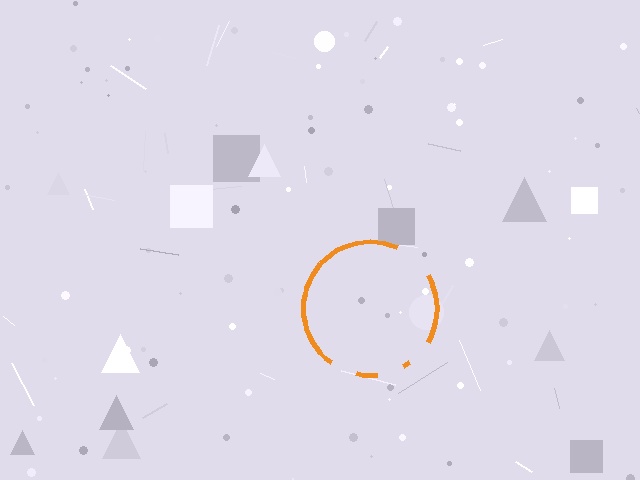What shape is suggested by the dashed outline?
The dashed outline suggests a circle.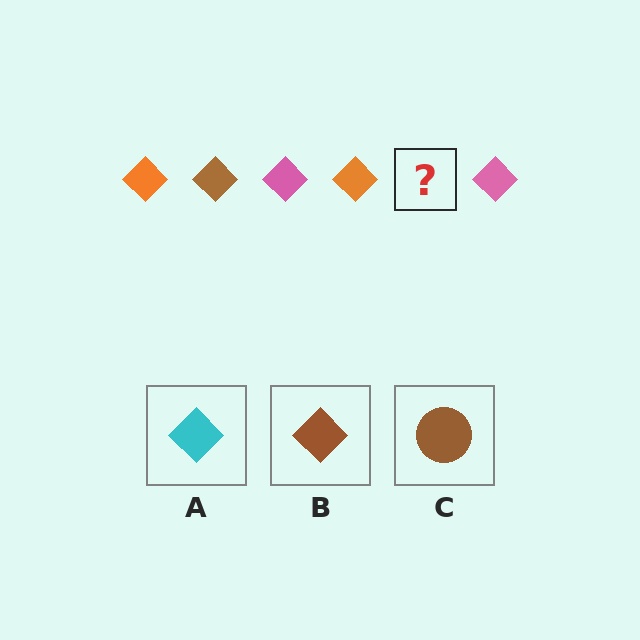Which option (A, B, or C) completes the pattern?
B.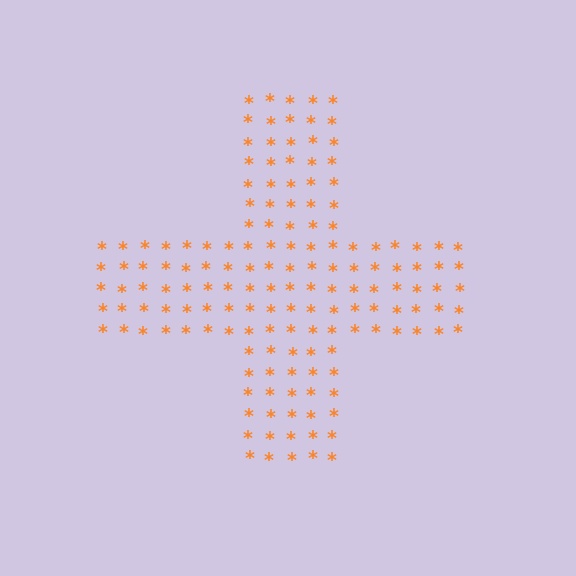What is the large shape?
The large shape is a cross.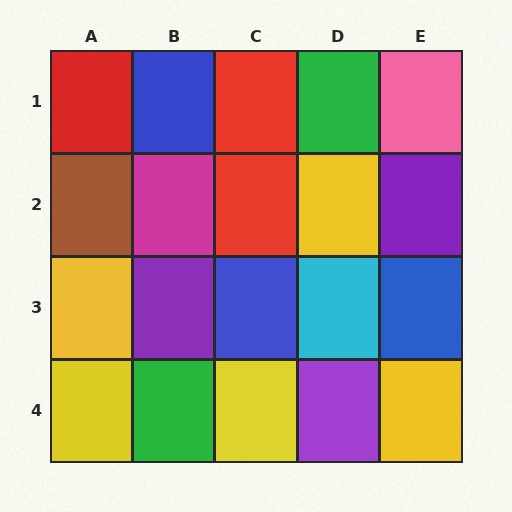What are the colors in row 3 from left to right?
Yellow, purple, blue, cyan, blue.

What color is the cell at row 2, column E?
Purple.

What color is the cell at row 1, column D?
Green.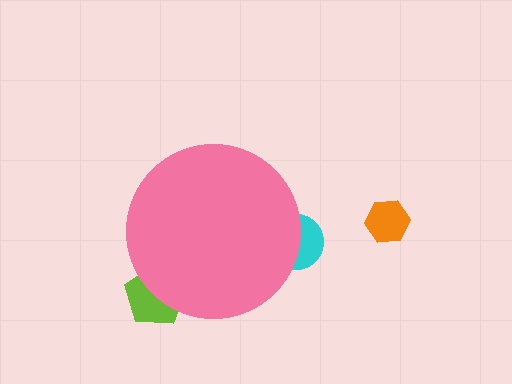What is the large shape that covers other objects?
A pink circle.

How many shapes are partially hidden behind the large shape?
2 shapes are partially hidden.